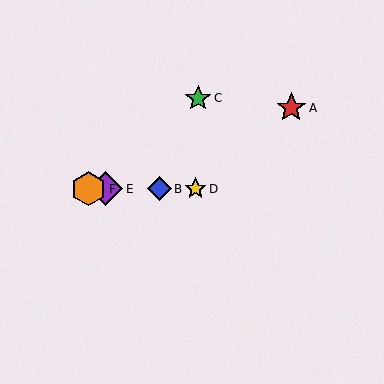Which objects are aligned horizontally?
Objects B, D, E, F are aligned horizontally.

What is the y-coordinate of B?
Object B is at y≈189.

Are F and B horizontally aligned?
Yes, both are at y≈189.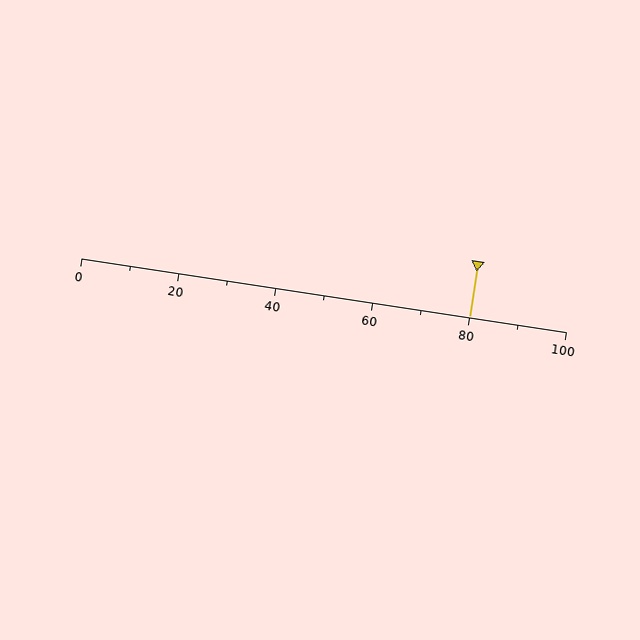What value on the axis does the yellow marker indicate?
The marker indicates approximately 80.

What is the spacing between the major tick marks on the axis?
The major ticks are spaced 20 apart.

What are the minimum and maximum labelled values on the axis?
The axis runs from 0 to 100.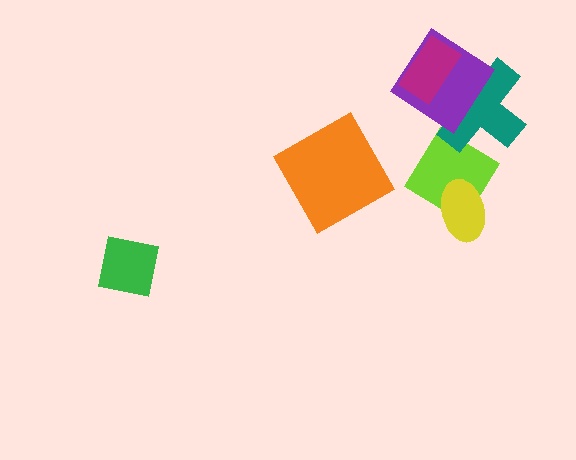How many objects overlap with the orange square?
0 objects overlap with the orange square.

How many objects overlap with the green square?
0 objects overlap with the green square.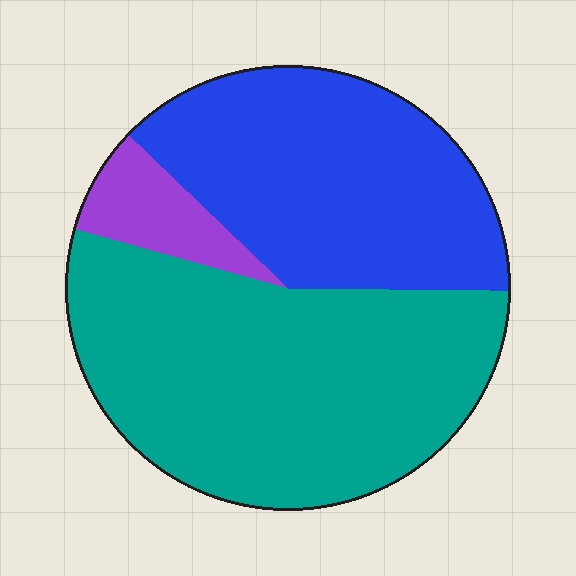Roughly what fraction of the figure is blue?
Blue takes up between a quarter and a half of the figure.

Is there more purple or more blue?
Blue.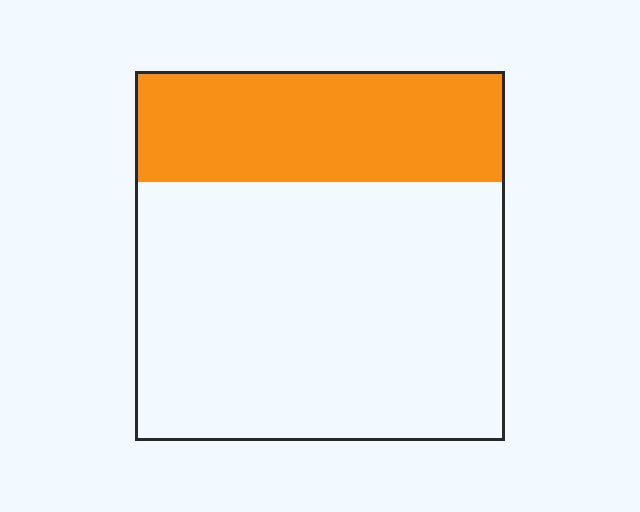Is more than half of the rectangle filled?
No.